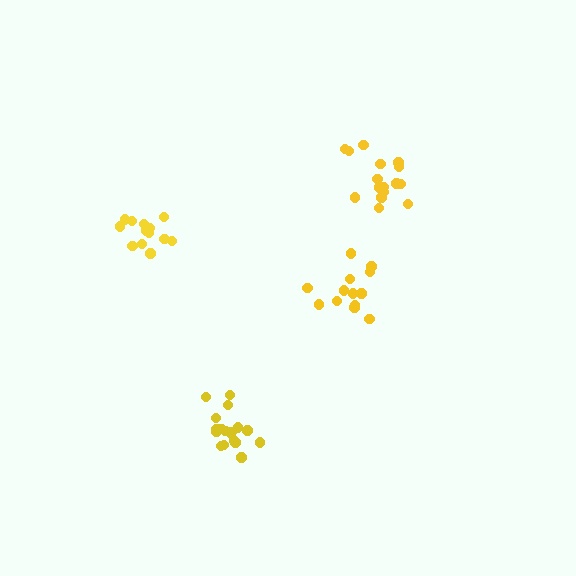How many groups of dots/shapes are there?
There are 4 groups.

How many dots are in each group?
Group 1: 13 dots, Group 2: 17 dots, Group 3: 18 dots, Group 4: 14 dots (62 total).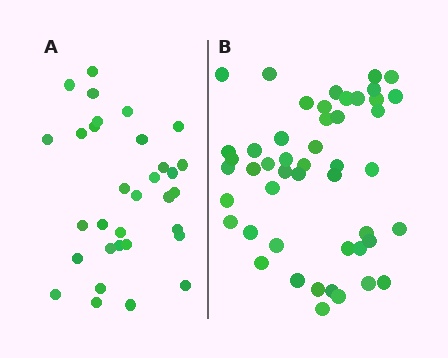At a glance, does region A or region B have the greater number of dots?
Region B (the right region) has more dots.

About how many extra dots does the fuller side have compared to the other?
Region B has approximately 15 more dots than region A.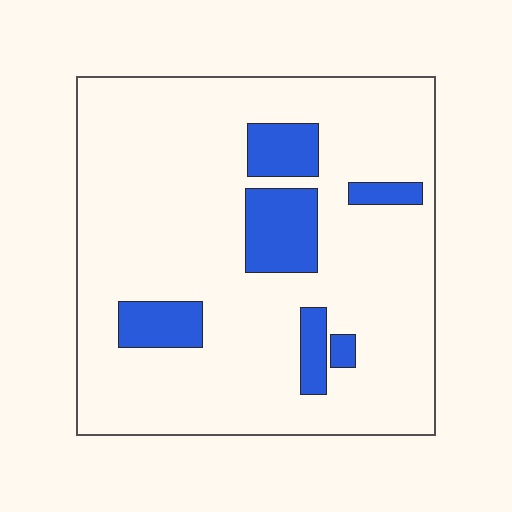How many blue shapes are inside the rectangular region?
6.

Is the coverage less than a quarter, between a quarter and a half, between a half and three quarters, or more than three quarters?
Less than a quarter.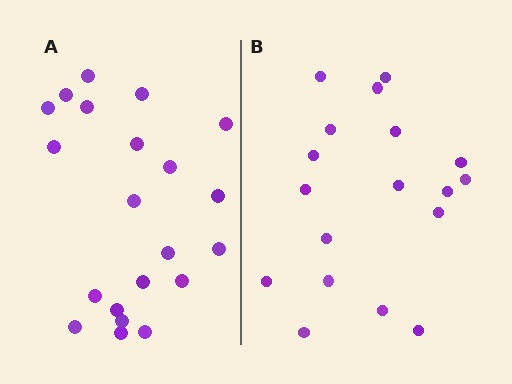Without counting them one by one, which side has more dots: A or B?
Region A (the left region) has more dots.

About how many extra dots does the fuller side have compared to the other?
Region A has just a few more — roughly 2 or 3 more dots than region B.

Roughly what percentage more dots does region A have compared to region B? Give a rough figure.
About 15% more.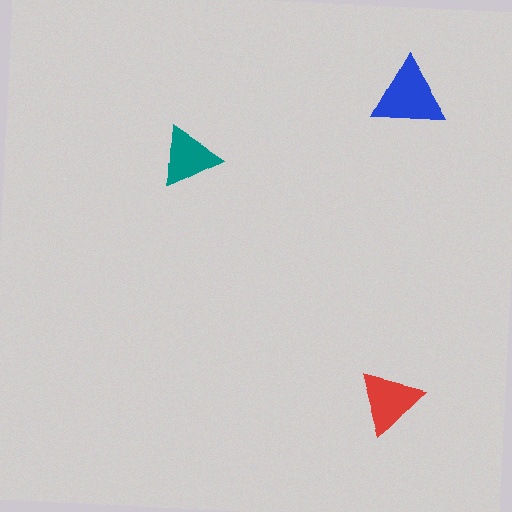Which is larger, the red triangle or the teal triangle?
The red one.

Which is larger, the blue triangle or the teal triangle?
The blue one.